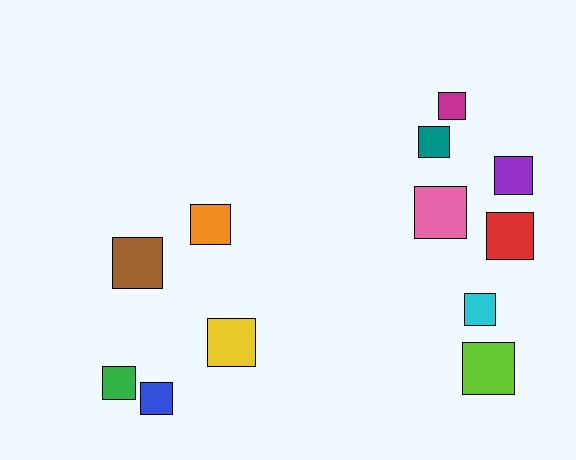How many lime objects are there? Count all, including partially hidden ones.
There is 1 lime object.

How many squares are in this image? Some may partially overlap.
There are 12 squares.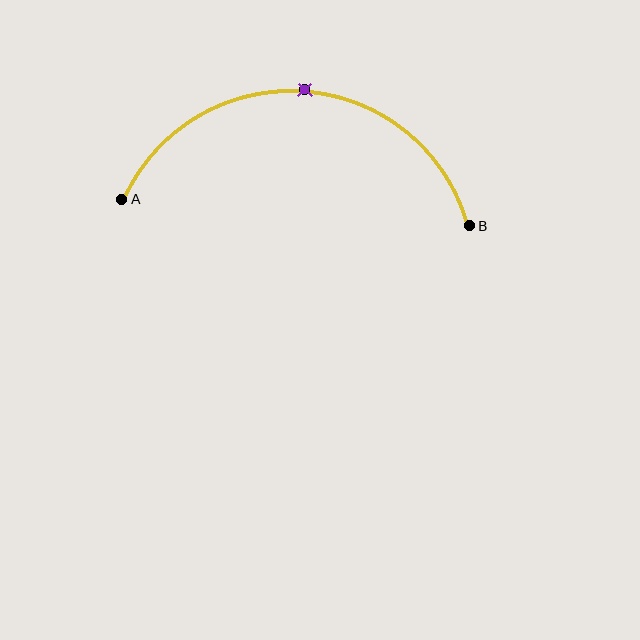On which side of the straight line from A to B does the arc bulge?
The arc bulges above the straight line connecting A and B.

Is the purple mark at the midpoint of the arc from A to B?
Yes. The purple mark lies on the arc at equal arc-length from both A and B — it is the arc midpoint.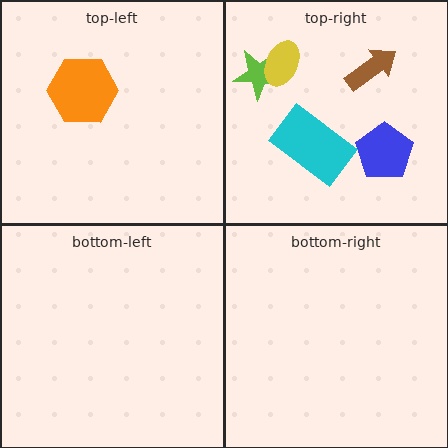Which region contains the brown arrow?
The top-right region.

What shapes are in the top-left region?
The orange hexagon.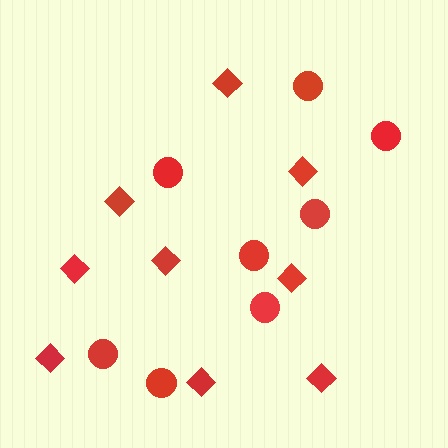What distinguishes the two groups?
There are 2 groups: one group of diamonds (9) and one group of circles (8).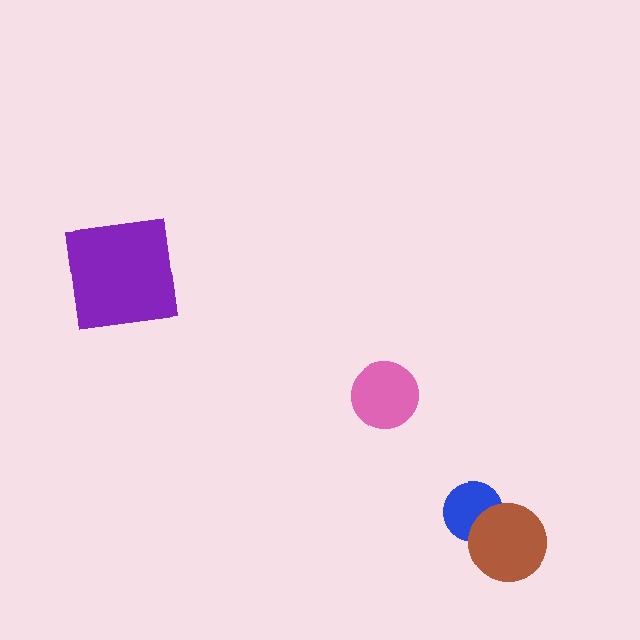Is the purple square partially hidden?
No, no other shape covers it.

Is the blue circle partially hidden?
Yes, it is partially covered by another shape.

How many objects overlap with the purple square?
0 objects overlap with the purple square.